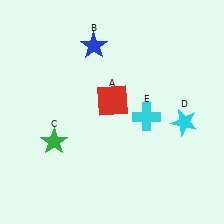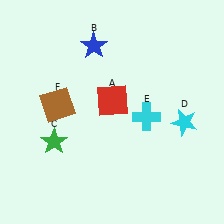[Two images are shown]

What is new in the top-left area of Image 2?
A brown square (F) was added in the top-left area of Image 2.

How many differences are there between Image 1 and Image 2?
There is 1 difference between the two images.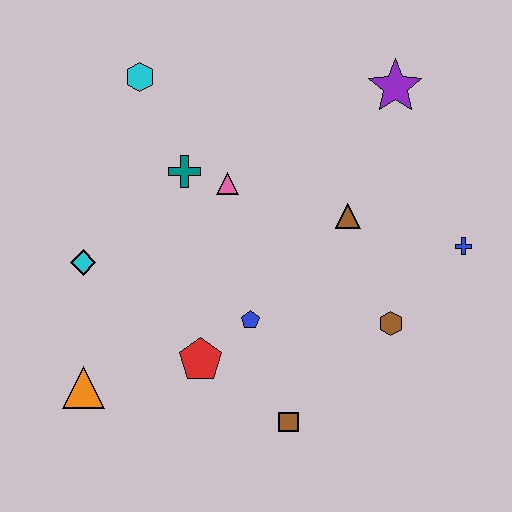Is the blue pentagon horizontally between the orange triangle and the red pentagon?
No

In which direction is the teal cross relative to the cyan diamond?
The teal cross is to the right of the cyan diamond.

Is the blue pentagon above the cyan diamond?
No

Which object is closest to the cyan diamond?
The orange triangle is closest to the cyan diamond.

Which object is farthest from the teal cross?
The blue cross is farthest from the teal cross.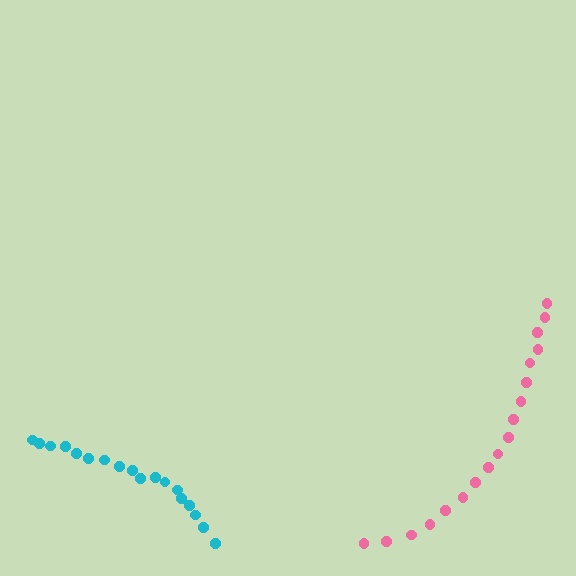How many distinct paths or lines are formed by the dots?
There are 2 distinct paths.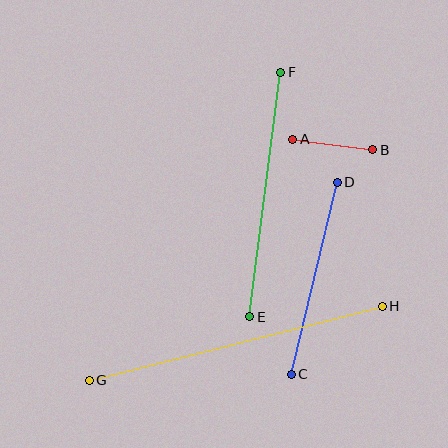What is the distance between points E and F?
The distance is approximately 246 pixels.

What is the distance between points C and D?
The distance is approximately 198 pixels.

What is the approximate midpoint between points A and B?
The midpoint is at approximately (333, 144) pixels.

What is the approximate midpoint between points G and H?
The midpoint is at approximately (236, 343) pixels.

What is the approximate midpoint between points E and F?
The midpoint is at approximately (265, 194) pixels.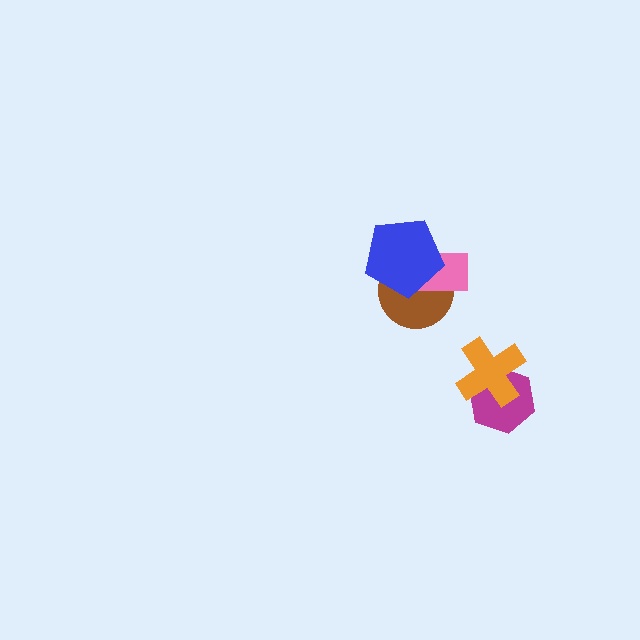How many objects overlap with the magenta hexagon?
1 object overlaps with the magenta hexagon.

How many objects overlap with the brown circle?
2 objects overlap with the brown circle.